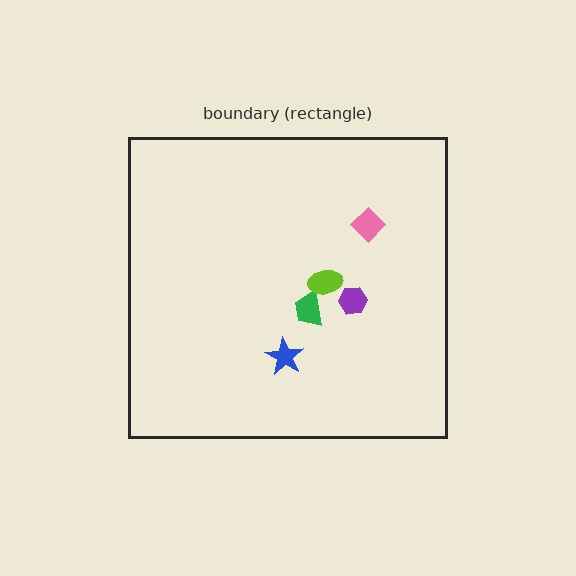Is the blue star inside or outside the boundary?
Inside.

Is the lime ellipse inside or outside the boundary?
Inside.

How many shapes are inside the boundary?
5 inside, 0 outside.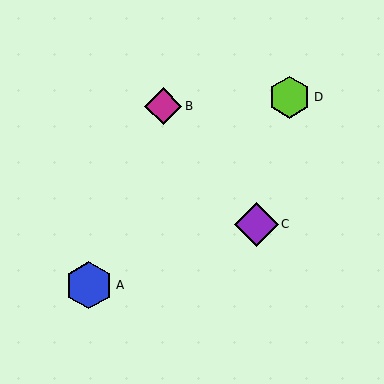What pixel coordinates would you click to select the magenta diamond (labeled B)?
Click at (163, 106) to select the magenta diamond B.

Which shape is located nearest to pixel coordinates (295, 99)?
The lime hexagon (labeled D) at (290, 97) is nearest to that location.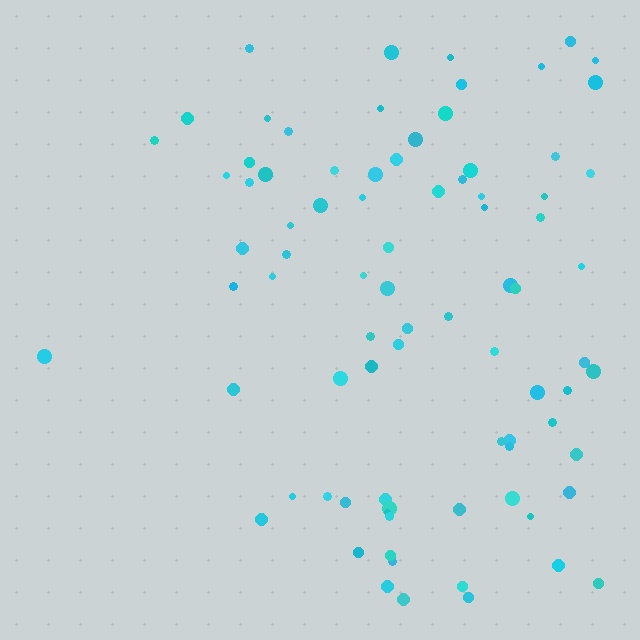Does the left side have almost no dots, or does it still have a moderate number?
Still a moderate number, just noticeably fewer than the right.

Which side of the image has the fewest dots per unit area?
The left.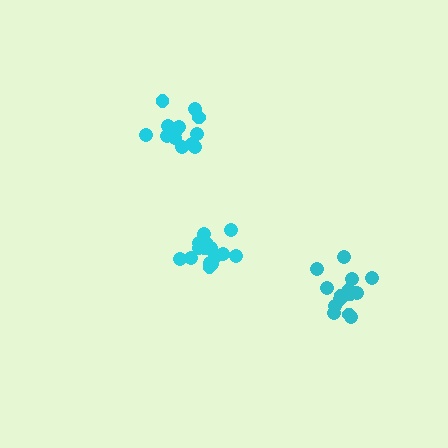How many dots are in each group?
Group 1: 13 dots, Group 2: 16 dots, Group 3: 14 dots (43 total).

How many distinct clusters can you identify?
There are 3 distinct clusters.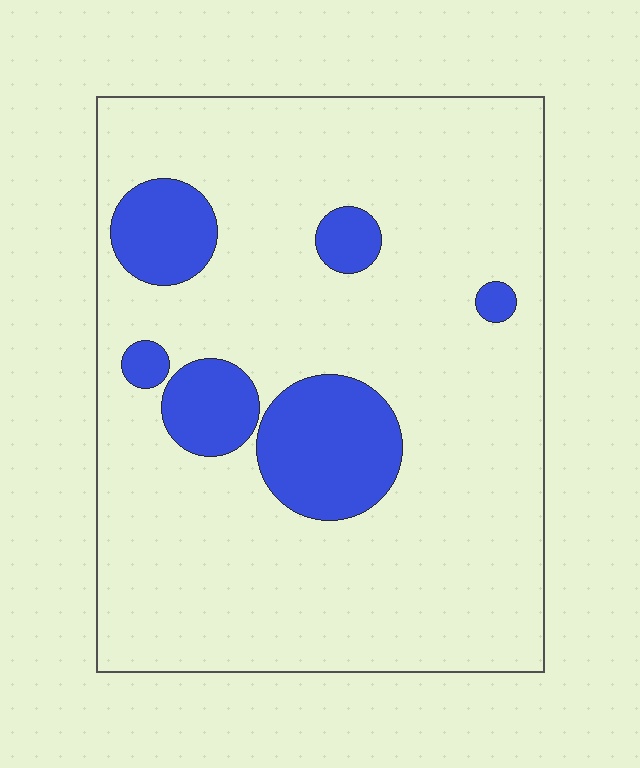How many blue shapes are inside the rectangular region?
6.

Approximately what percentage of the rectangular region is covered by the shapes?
Approximately 15%.